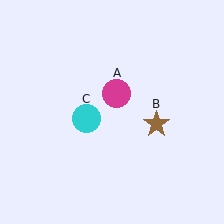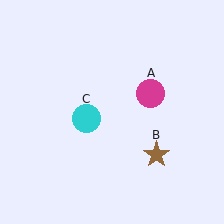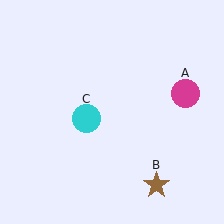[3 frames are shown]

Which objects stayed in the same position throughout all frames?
Cyan circle (object C) remained stationary.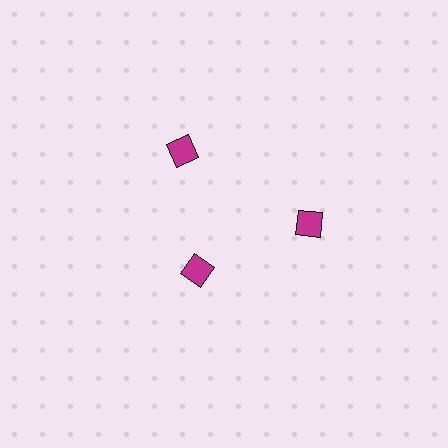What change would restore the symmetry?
The symmetry would be restored by moving it outward, back onto the ring so that all 3 diamonds sit at equal angles and equal distance from the center.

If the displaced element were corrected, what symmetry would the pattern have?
It would have 3-fold rotational symmetry — the pattern would map onto itself every 120 degrees.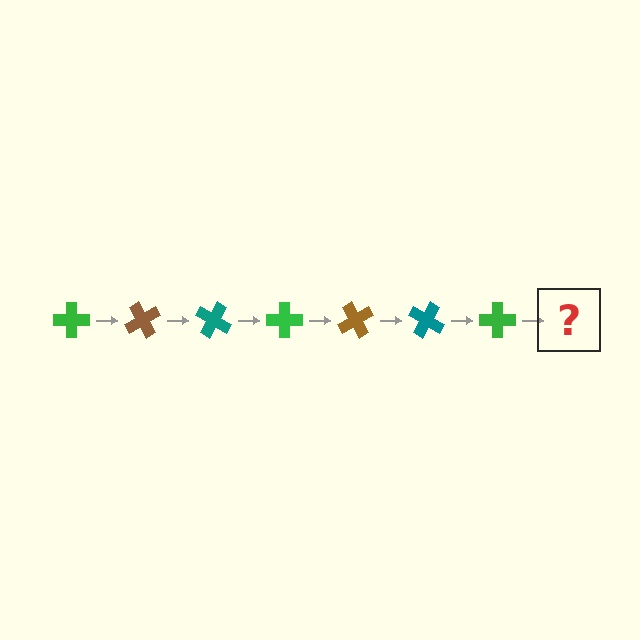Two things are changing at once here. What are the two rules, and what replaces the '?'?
The two rules are that it rotates 60 degrees each step and the color cycles through green, brown, and teal. The '?' should be a brown cross, rotated 420 degrees from the start.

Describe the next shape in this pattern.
It should be a brown cross, rotated 420 degrees from the start.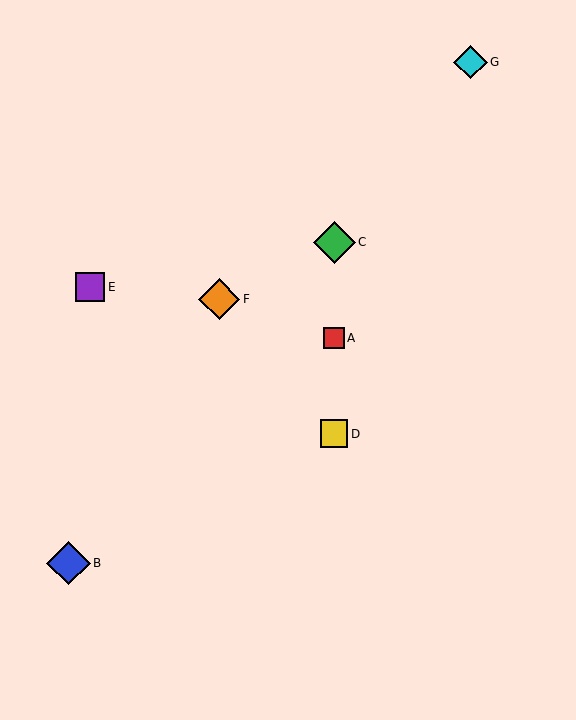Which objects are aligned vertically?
Objects A, C, D are aligned vertically.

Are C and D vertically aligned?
Yes, both are at x≈334.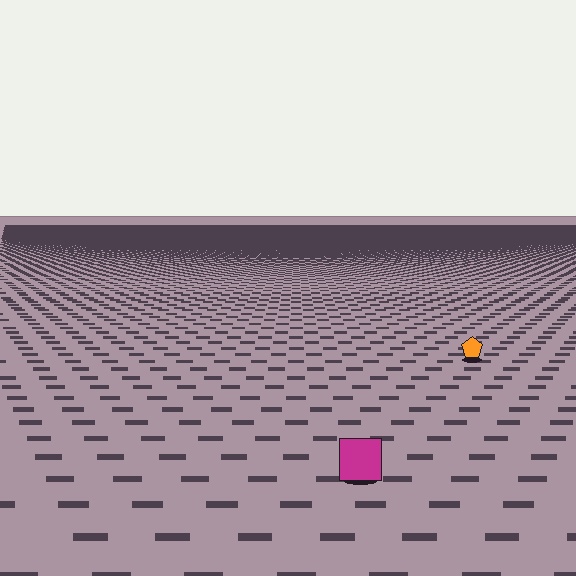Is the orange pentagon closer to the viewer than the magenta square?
No. The magenta square is closer — you can tell from the texture gradient: the ground texture is coarser near it.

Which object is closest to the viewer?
The magenta square is closest. The texture marks near it are larger and more spread out.